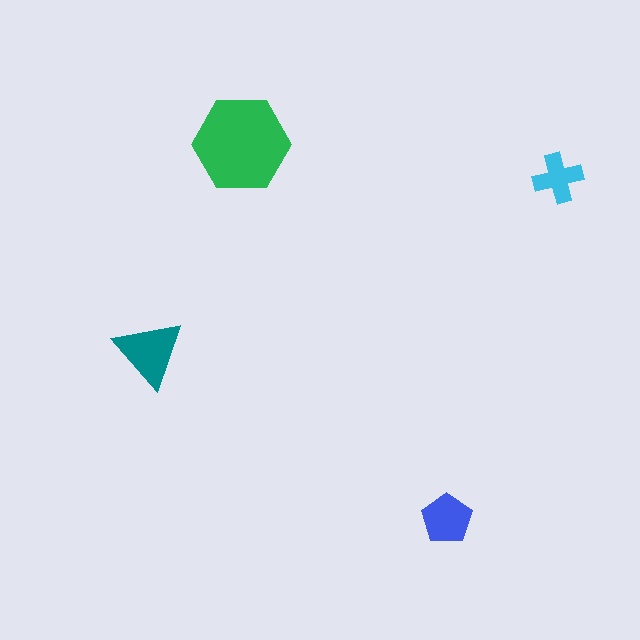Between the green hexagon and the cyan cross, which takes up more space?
The green hexagon.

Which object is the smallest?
The cyan cross.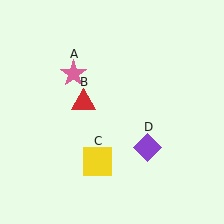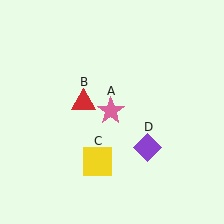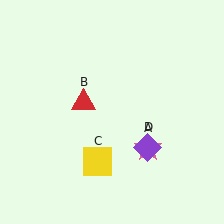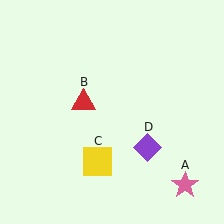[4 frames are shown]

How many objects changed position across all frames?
1 object changed position: pink star (object A).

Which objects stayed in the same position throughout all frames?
Red triangle (object B) and yellow square (object C) and purple diamond (object D) remained stationary.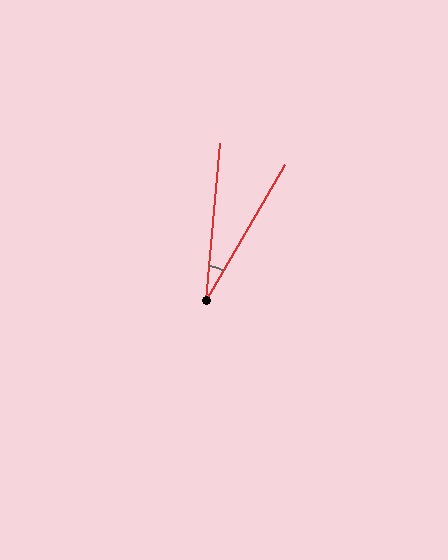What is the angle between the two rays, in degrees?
Approximately 25 degrees.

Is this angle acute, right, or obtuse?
It is acute.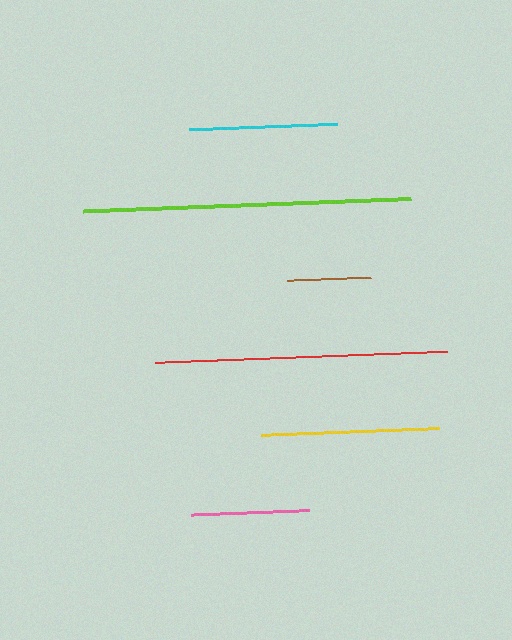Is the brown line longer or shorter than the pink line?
The pink line is longer than the brown line.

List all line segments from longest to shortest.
From longest to shortest: lime, red, yellow, cyan, pink, brown.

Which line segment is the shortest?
The brown line is the shortest at approximately 85 pixels.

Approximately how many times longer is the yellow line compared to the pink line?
The yellow line is approximately 1.5 times the length of the pink line.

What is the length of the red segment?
The red segment is approximately 293 pixels long.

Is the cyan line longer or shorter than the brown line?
The cyan line is longer than the brown line.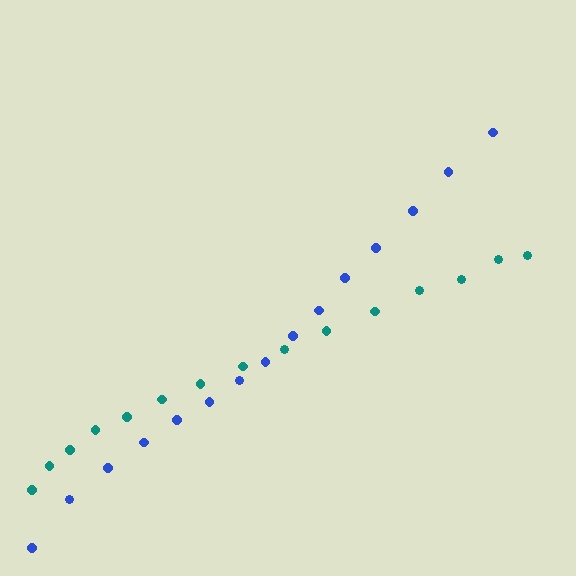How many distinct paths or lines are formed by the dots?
There are 2 distinct paths.